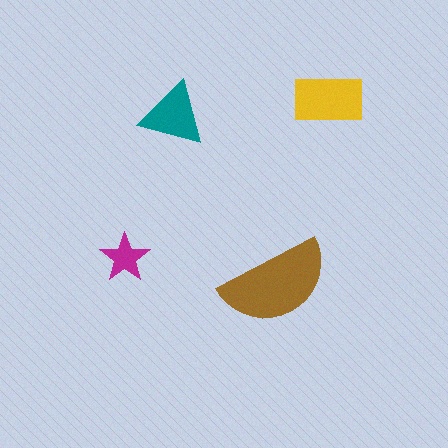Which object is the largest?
The brown semicircle.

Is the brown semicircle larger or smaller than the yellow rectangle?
Larger.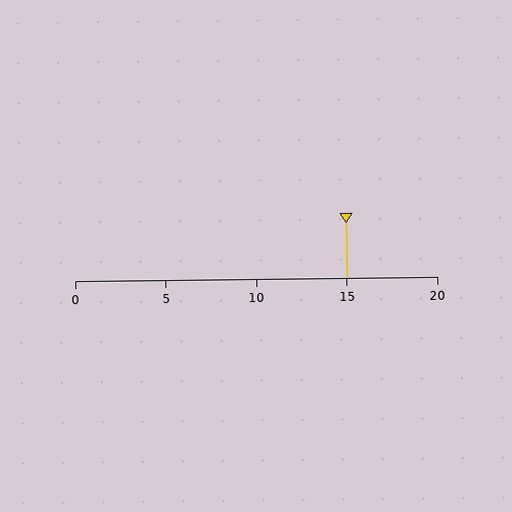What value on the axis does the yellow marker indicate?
The marker indicates approximately 15.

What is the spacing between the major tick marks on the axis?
The major ticks are spaced 5 apart.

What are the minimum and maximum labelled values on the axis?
The axis runs from 0 to 20.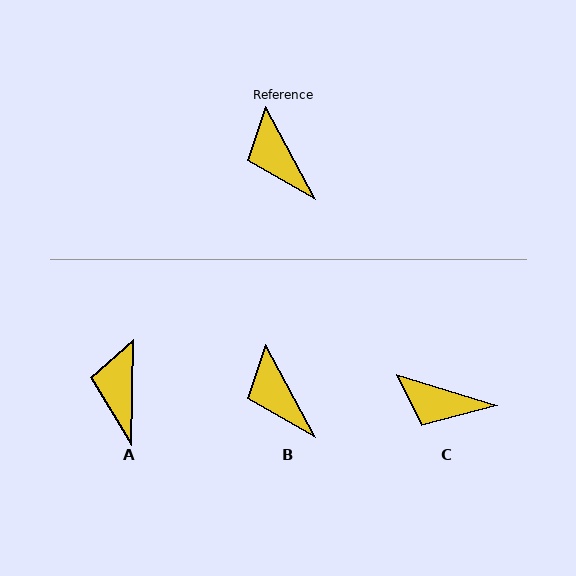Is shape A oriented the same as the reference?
No, it is off by about 29 degrees.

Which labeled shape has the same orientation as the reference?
B.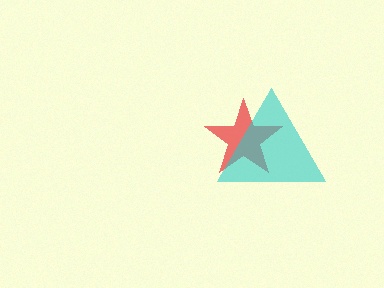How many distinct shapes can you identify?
There are 2 distinct shapes: a red star, a cyan triangle.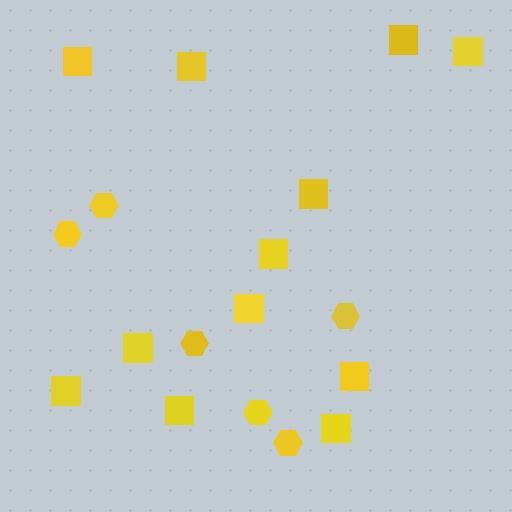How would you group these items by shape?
There are 2 groups: one group of hexagons (6) and one group of squares (12).